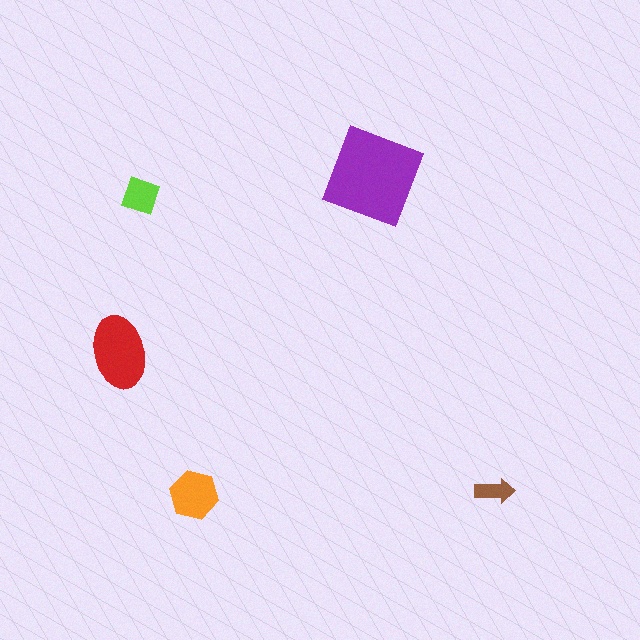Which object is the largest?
The purple square.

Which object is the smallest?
The brown arrow.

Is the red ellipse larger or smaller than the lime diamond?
Larger.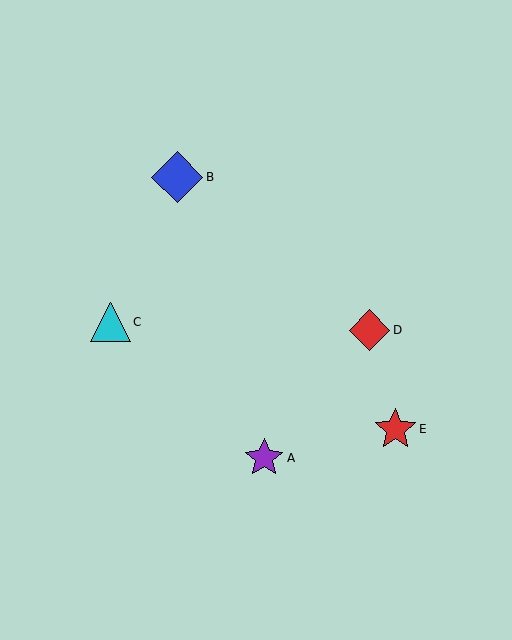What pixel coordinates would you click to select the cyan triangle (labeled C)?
Click at (111, 322) to select the cyan triangle C.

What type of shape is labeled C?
Shape C is a cyan triangle.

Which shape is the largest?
The blue diamond (labeled B) is the largest.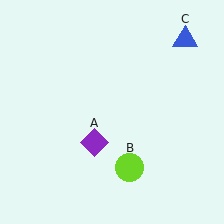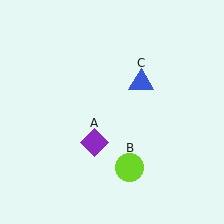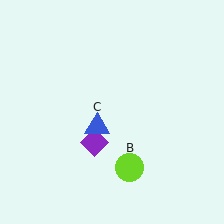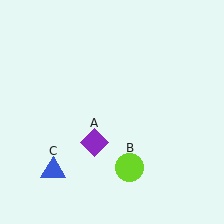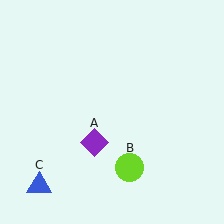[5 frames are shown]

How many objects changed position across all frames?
1 object changed position: blue triangle (object C).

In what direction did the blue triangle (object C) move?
The blue triangle (object C) moved down and to the left.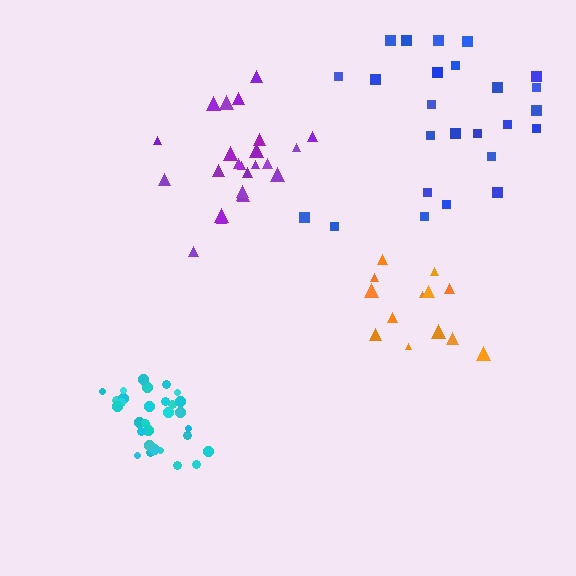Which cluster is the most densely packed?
Cyan.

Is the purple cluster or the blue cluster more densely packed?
Purple.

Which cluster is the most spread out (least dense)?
Blue.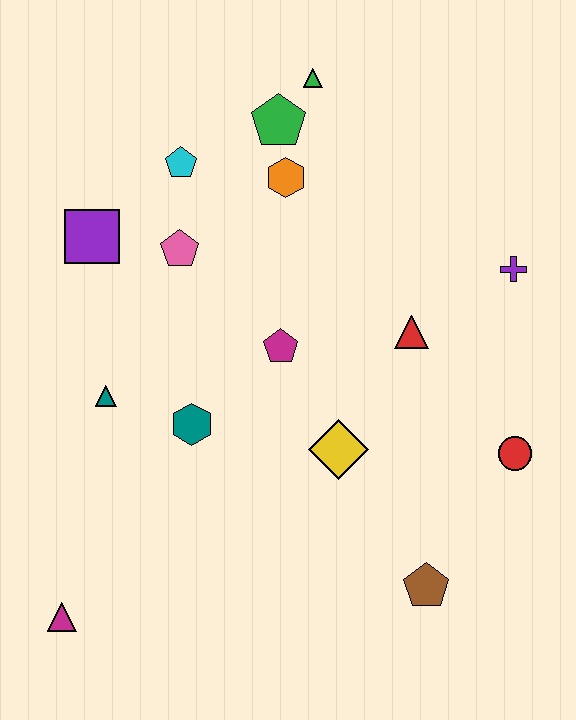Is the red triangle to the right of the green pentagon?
Yes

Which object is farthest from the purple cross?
The magenta triangle is farthest from the purple cross.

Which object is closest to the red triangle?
The purple cross is closest to the red triangle.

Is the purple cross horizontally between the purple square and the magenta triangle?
No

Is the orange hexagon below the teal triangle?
No